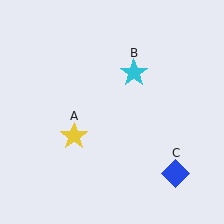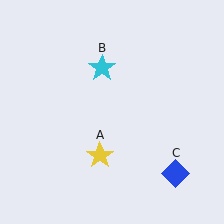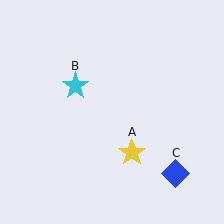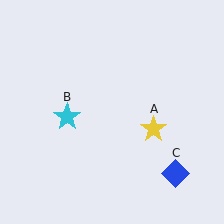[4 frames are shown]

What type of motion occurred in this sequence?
The yellow star (object A), cyan star (object B) rotated counterclockwise around the center of the scene.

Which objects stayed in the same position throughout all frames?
Blue diamond (object C) remained stationary.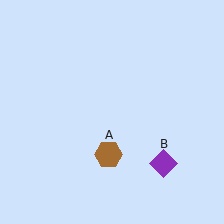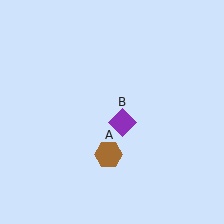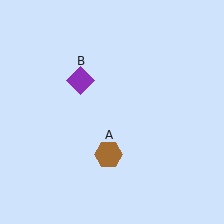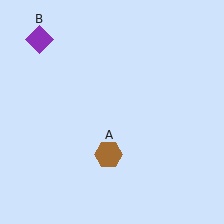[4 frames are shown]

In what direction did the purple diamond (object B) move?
The purple diamond (object B) moved up and to the left.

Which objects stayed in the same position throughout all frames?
Brown hexagon (object A) remained stationary.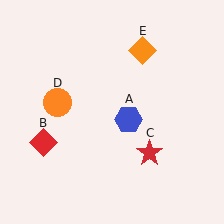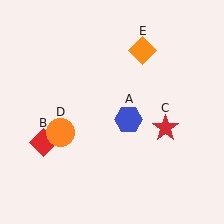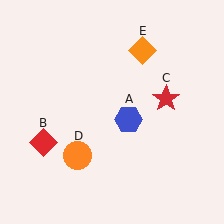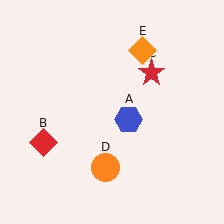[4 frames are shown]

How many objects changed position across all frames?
2 objects changed position: red star (object C), orange circle (object D).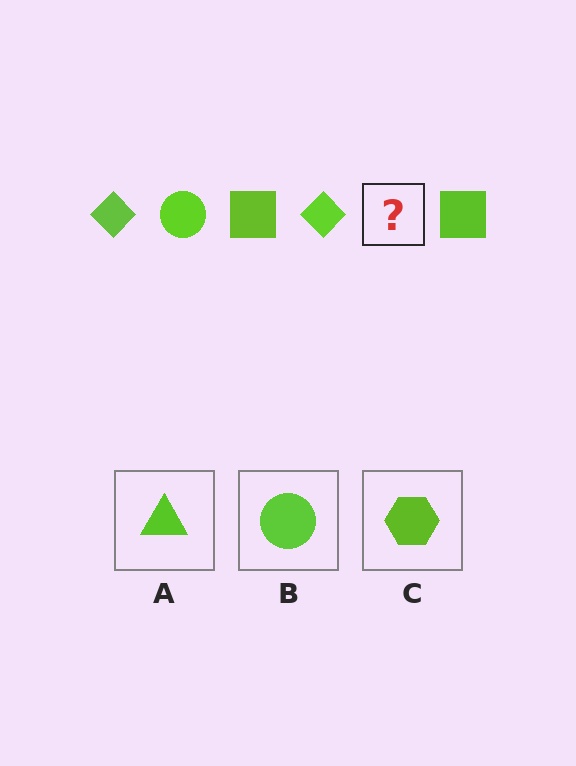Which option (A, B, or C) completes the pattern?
B.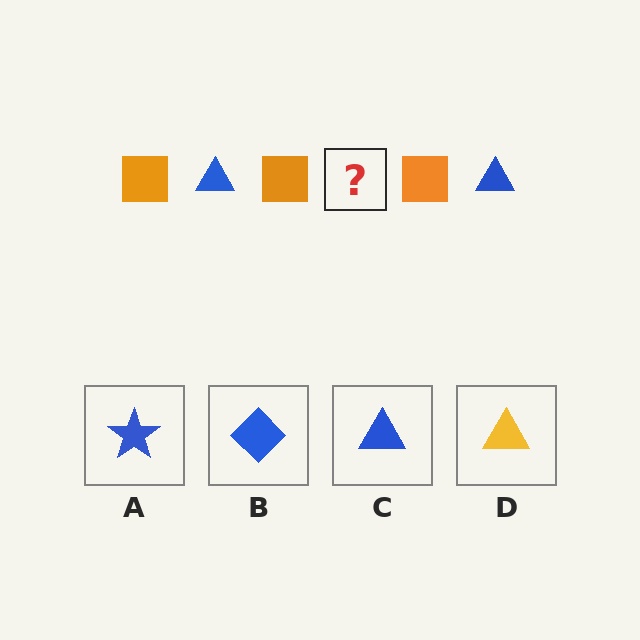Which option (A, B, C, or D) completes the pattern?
C.